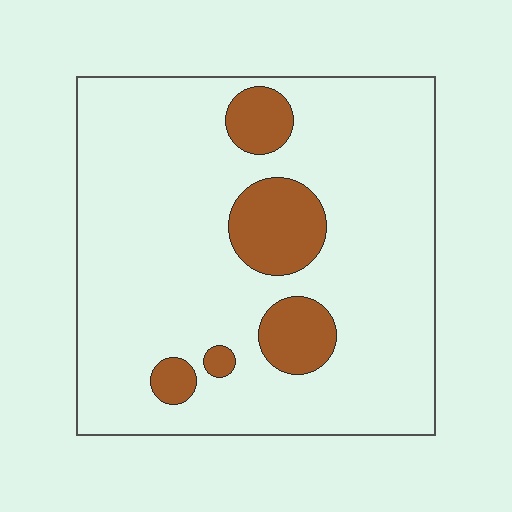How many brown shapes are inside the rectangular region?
5.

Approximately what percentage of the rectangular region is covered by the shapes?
Approximately 15%.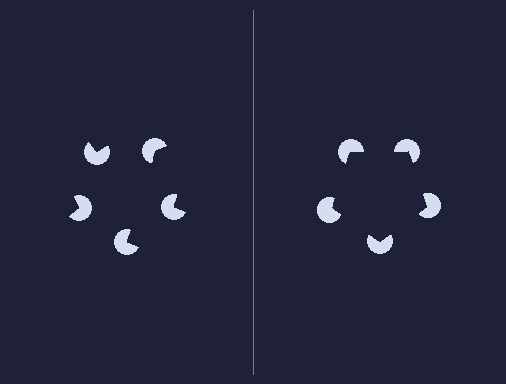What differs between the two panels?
The pac-man discs are positioned identically on both sides; only the wedge orientations differ. On the right they align to a pentagon; on the left they are misaligned.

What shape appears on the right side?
An illusory pentagon.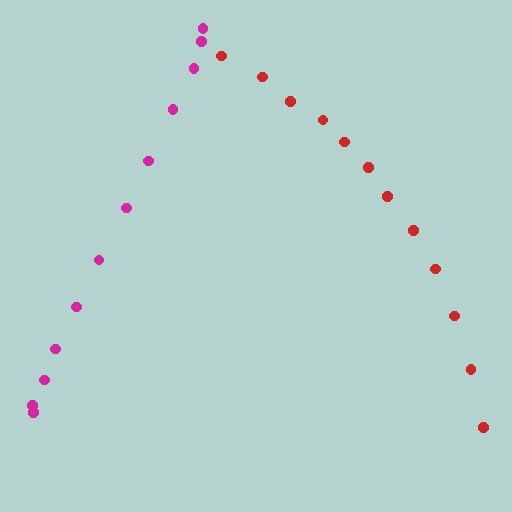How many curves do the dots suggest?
There are 2 distinct paths.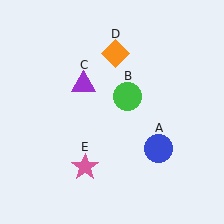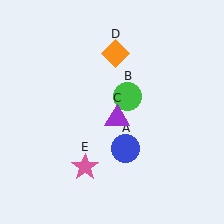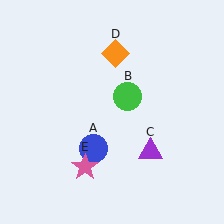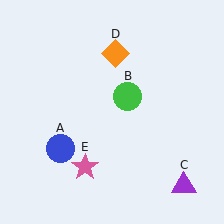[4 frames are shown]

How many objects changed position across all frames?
2 objects changed position: blue circle (object A), purple triangle (object C).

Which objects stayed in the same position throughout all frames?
Green circle (object B) and orange diamond (object D) and pink star (object E) remained stationary.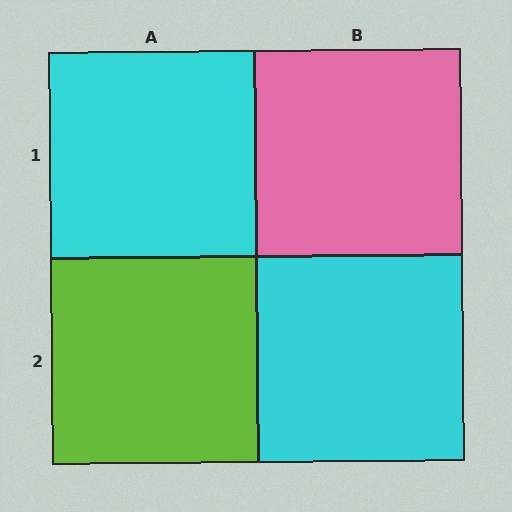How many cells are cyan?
2 cells are cyan.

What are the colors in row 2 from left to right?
Lime, cyan.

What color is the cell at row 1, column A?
Cyan.